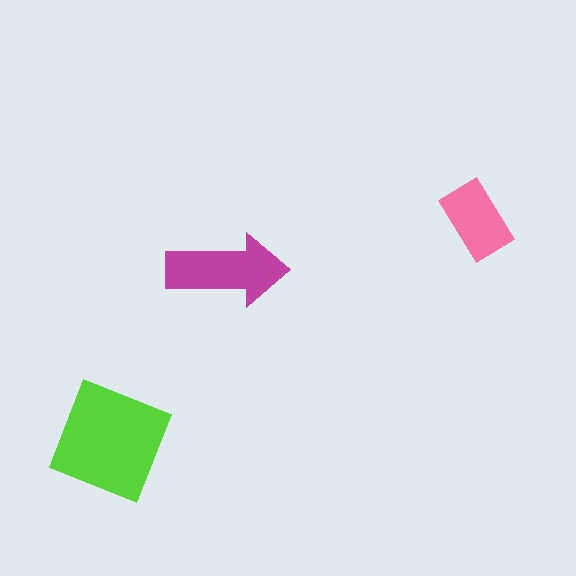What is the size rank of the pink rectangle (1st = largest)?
3rd.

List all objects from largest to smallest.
The lime square, the magenta arrow, the pink rectangle.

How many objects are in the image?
There are 3 objects in the image.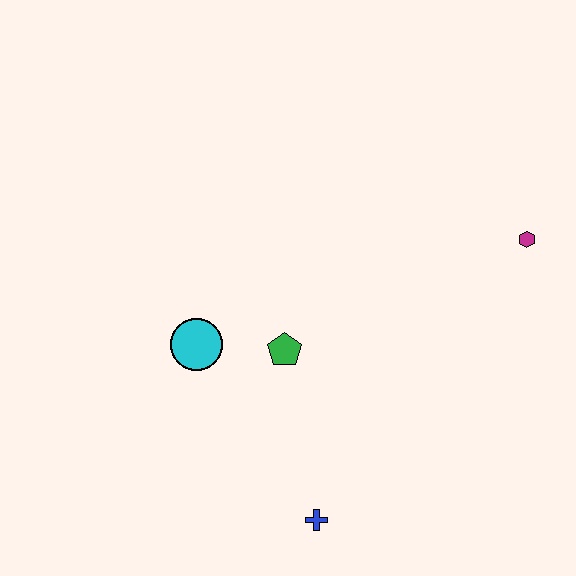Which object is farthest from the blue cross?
The magenta hexagon is farthest from the blue cross.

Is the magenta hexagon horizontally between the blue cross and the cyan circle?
No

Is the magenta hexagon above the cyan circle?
Yes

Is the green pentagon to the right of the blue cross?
No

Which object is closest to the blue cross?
The green pentagon is closest to the blue cross.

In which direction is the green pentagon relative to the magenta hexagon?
The green pentagon is to the left of the magenta hexagon.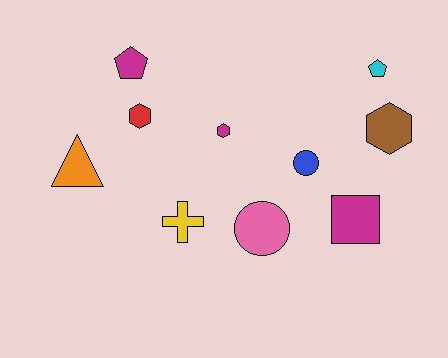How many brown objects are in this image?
There is 1 brown object.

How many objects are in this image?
There are 10 objects.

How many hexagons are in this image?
There are 3 hexagons.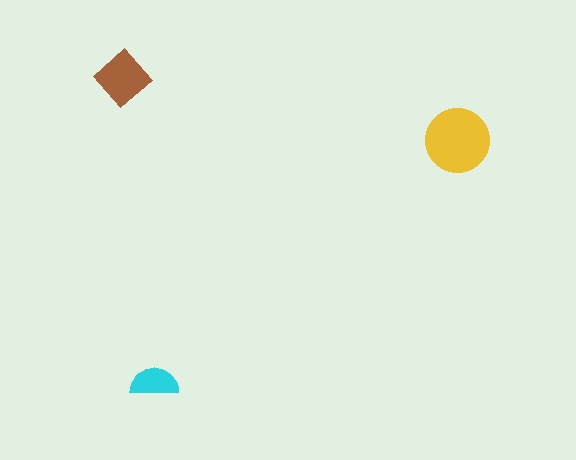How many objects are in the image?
There are 3 objects in the image.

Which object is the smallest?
The cyan semicircle.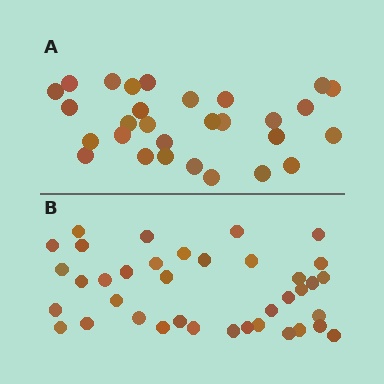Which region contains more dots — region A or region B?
Region B (the bottom region) has more dots.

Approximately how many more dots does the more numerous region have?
Region B has roughly 8 or so more dots than region A.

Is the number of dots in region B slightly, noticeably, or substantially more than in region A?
Region B has noticeably more, but not dramatically so. The ratio is roughly 1.3 to 1.